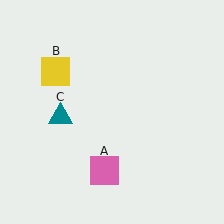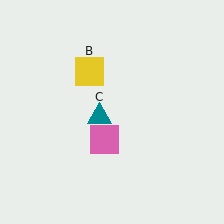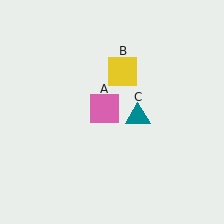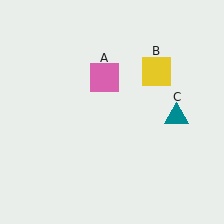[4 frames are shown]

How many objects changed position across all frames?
3 objects changed position: pink square (object A), yellow square (object B), teal triangle (object C).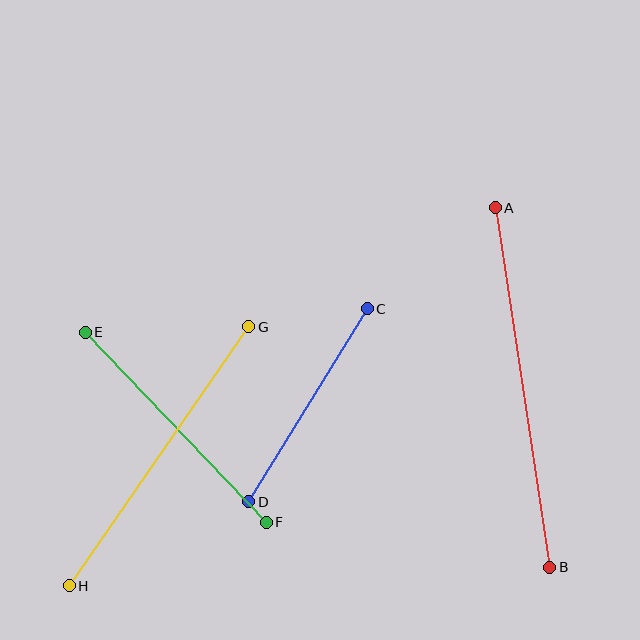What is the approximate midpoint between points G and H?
The midpoint is at approximately (159, 456) pixels.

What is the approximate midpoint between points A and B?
The midpoint is at approximately (523, 388) pixels.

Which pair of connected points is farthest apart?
Points A and B are farthest apart.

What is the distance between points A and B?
The distance is approximately 363 pixels.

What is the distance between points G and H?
The distance is approximately 315 pixels.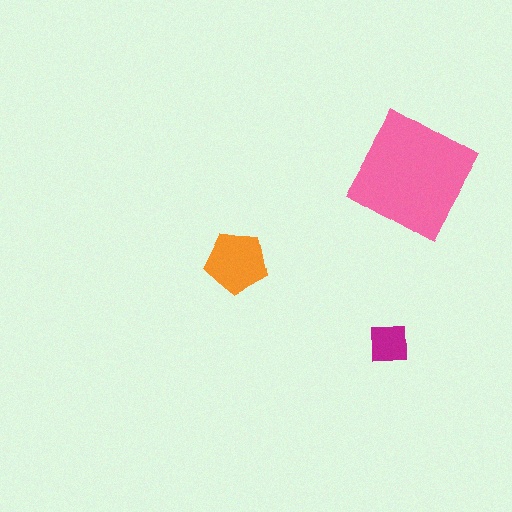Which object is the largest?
The pink square.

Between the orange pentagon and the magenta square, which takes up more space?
The orange pentagon.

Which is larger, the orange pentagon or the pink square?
The pink square.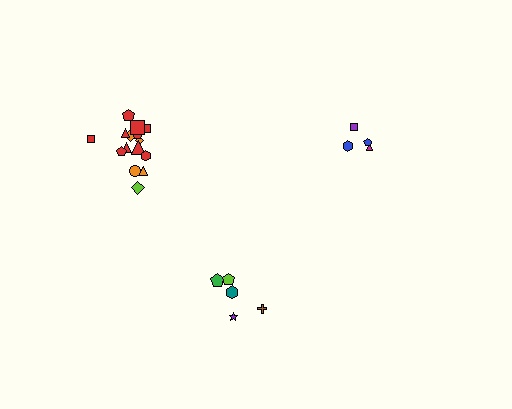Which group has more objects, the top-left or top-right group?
The top-left group.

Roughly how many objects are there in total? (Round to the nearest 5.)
Roughly 25 objects in total.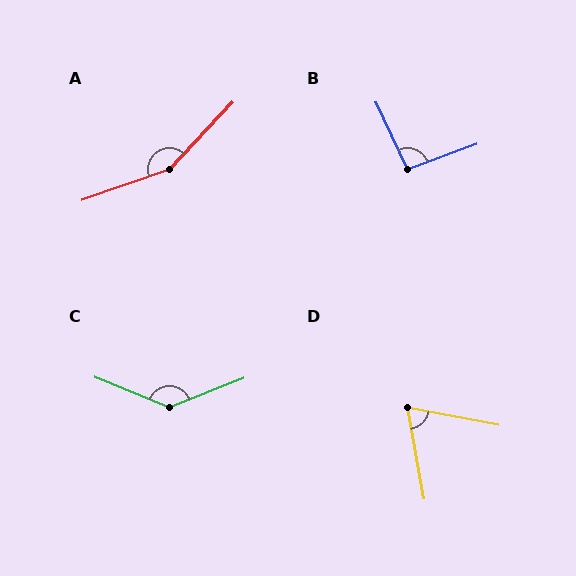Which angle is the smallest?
D, at approximately 69 degrees.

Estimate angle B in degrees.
Approximately 95 degrees.